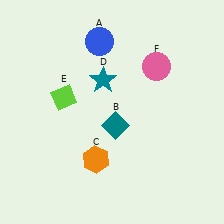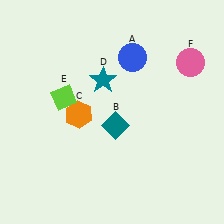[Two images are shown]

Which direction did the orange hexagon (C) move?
The orange hexagon (C) moved up.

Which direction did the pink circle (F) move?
The pink circle (F) moved right.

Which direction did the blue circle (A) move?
The blue circle (A) moved right.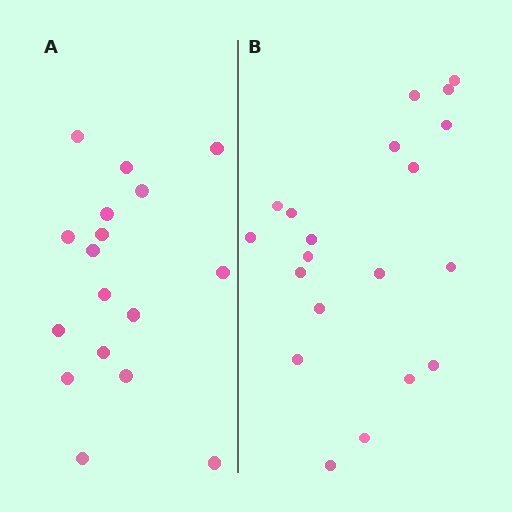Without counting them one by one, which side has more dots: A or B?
Region B (the right region) has more dots.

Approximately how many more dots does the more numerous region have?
Region B has just a few more — roughly 2 or 3 more dots than region A.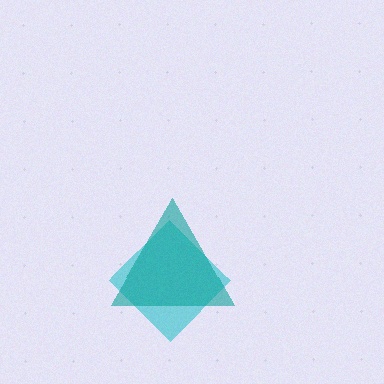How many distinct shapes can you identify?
There are 2 distinct shapes: a cyan diamond, a teal triangle.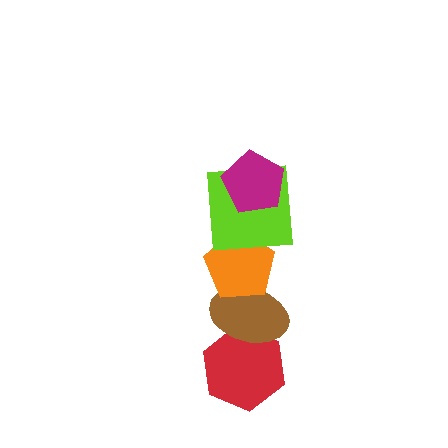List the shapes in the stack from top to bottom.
From top to bottom: the magenta pentagon, the lime square, the orange pentagon, the brown ellipse, the red hexagon.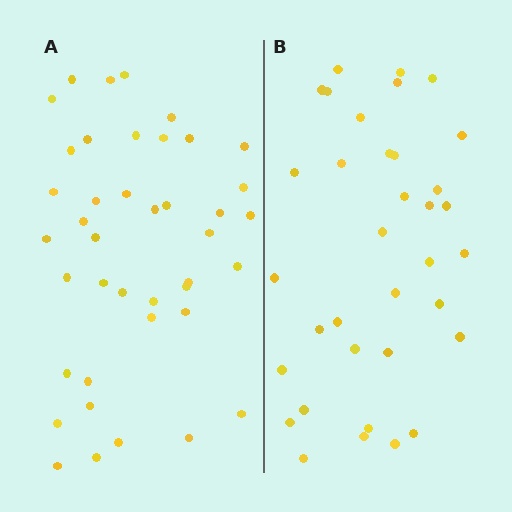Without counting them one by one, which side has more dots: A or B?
Region A (the left region) has more dots.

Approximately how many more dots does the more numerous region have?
Region A has about 6 more dots than region B.